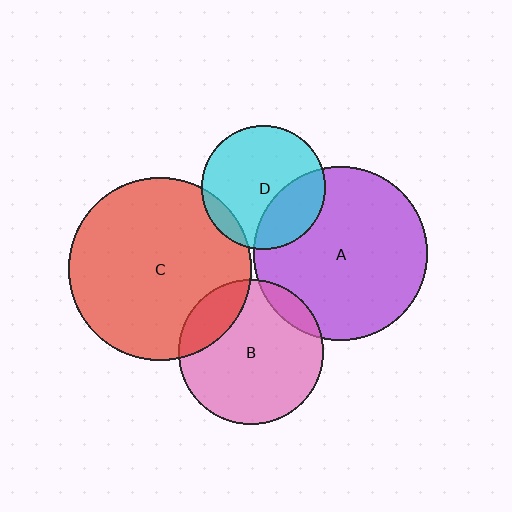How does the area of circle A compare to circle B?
Approximately 1.4 times.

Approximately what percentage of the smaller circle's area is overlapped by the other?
Approximately 20%.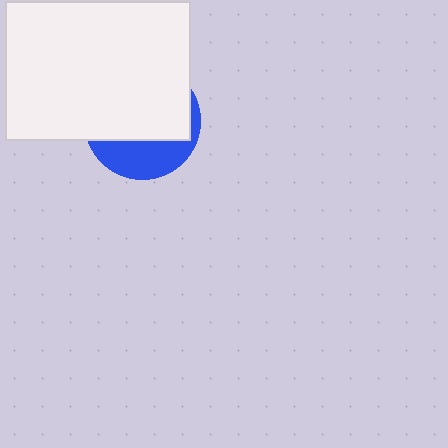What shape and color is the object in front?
The object in front is a white rectangle.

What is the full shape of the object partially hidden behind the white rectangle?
The partially hidden object is a blue circle.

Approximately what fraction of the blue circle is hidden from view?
Roughly 68% of the blue circle is hidden behind the white rectangle.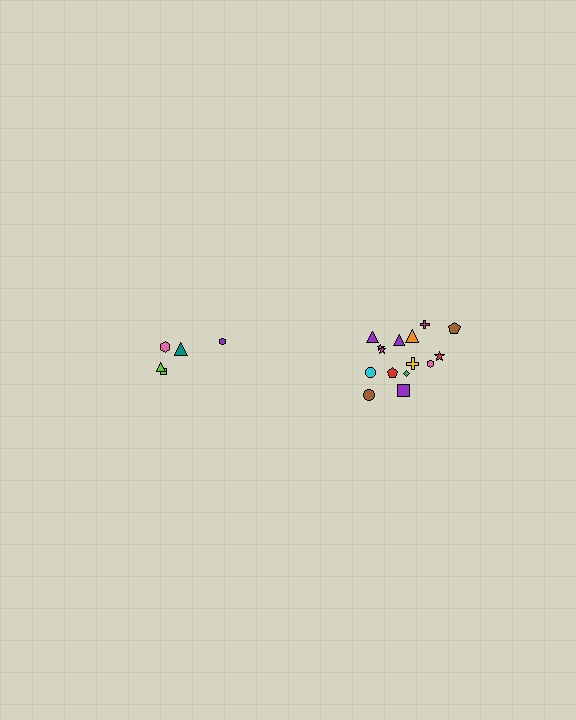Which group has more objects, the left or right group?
The right group.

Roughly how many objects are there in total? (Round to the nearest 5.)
Roughly 20 objects in total.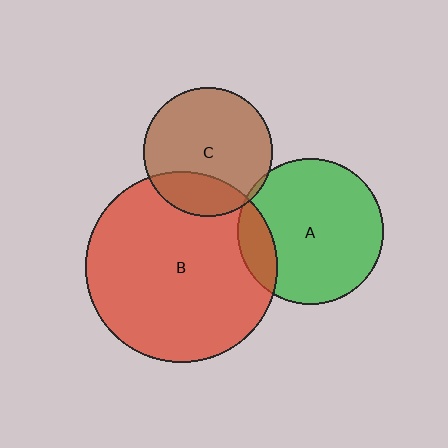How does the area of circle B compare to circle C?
Approximately 2.2 times.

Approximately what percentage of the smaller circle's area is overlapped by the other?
Approximately 25%.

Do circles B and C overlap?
Yes.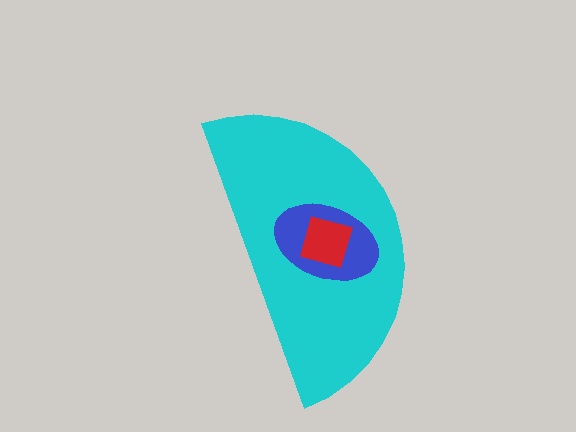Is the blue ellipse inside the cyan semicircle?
Yes.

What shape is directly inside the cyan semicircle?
The blue ellipse.